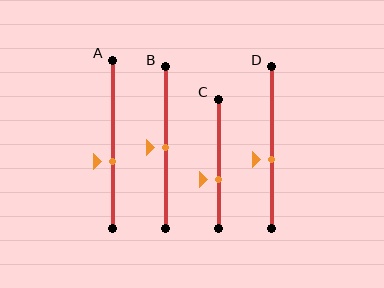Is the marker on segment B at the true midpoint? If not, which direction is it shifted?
Yes, the marker on segment B is at the true midpoint.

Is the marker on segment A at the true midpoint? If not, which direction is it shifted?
No, the marker on segment A is shifted downward by about 10% of the segment length.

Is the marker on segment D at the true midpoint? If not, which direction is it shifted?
No, the marker on segment D is shifted downward by about 8% of the segment length.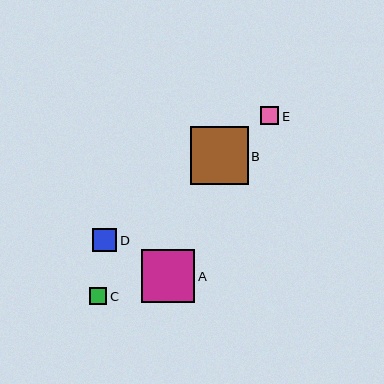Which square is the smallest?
Square C is the smallest with a size of approximately 17 pixels.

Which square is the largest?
Square B is the largest with a size of approximately 58 pixels.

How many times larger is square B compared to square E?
Square B is approximately 3.2 times the size of square E.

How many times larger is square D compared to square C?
Square D is approximately 1.4 times the size of square C.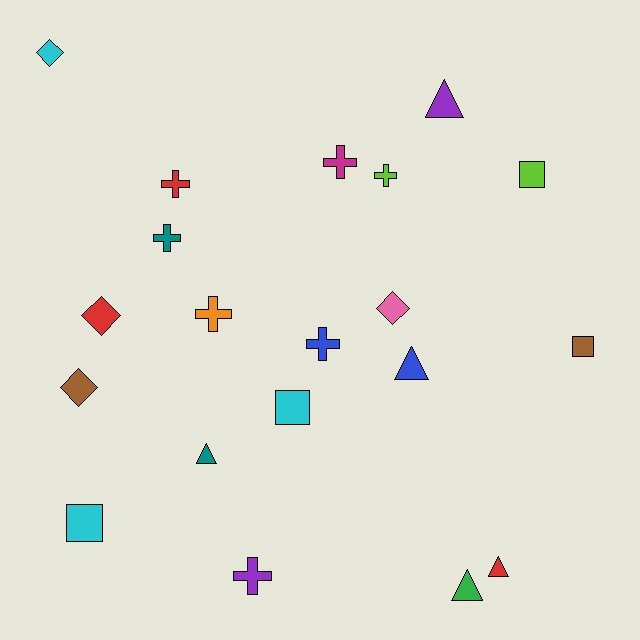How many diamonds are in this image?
There are 4 diamonds.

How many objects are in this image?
There are 20 objects.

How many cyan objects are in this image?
There are 3 cyan objects.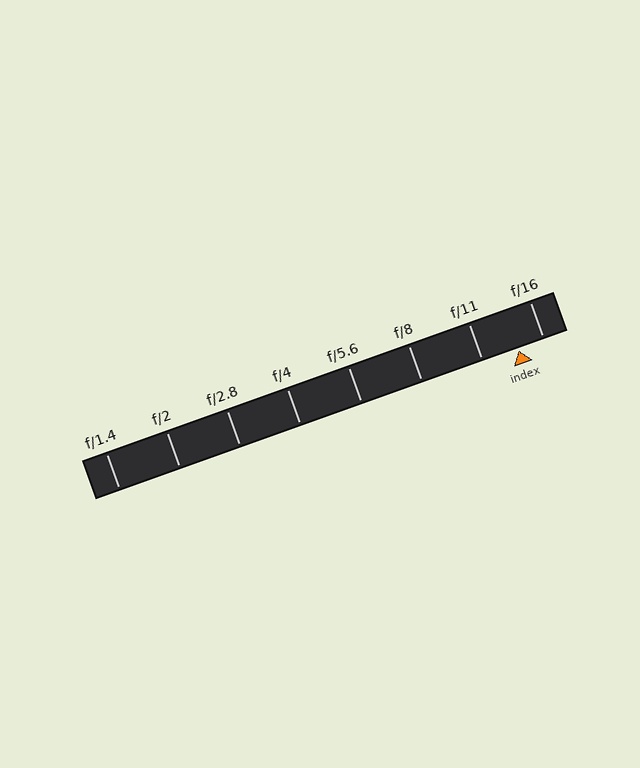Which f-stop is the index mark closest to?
The index mark is closest to f/16.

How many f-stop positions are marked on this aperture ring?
There are 8 f-stop positions marked.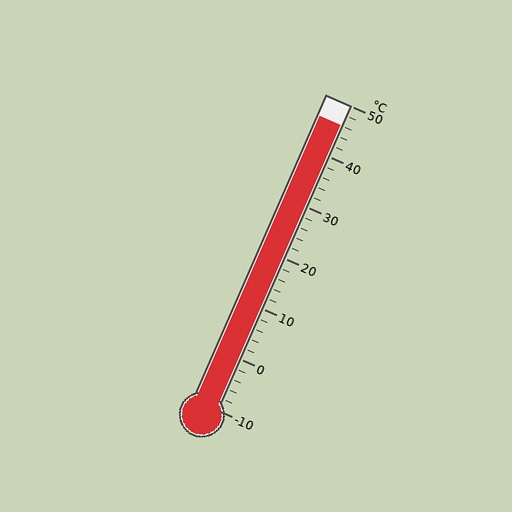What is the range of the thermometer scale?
The thermometer scale ranges from -10°C to 50°C.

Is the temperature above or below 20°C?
The temperature is above 20°C.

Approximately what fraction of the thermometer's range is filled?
The thermometer is filled to approximately 95% of its range.